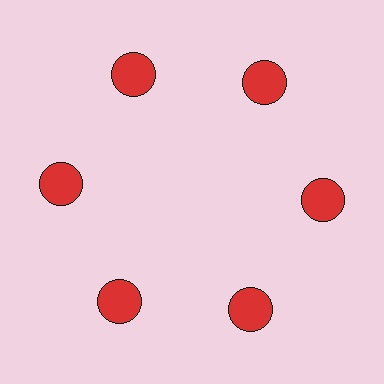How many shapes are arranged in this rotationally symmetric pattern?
There are 6 shapes, arranged in 6 groups of 1.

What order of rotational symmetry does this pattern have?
This pattern has 6-fold rotational symmetry.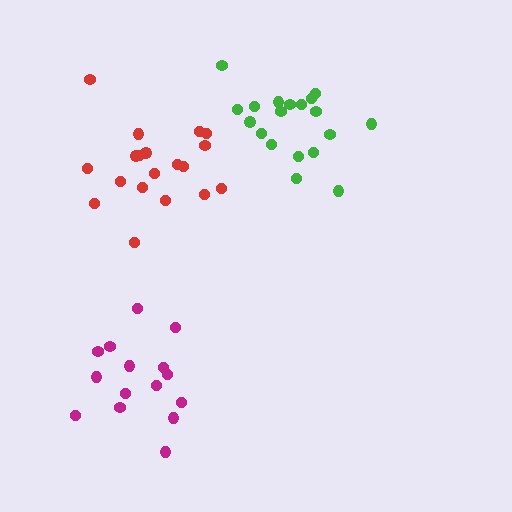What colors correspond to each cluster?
The clusters are colored: magenta, red, green.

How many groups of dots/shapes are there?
There are 3 groups.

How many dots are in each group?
Group 1: 15 dots, Group 2: 19 dots, Group 3: 19 dots (53 total).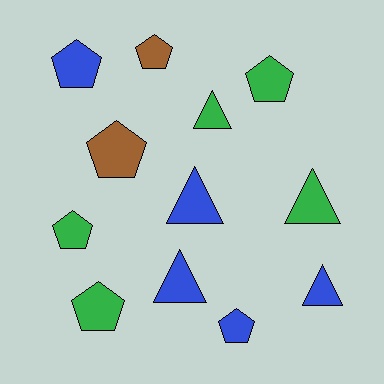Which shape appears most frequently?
Pentagon, with 7 objects.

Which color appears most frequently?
Blue, with 5 objects.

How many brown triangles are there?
There are no brown triangles.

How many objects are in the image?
There are 12 objects.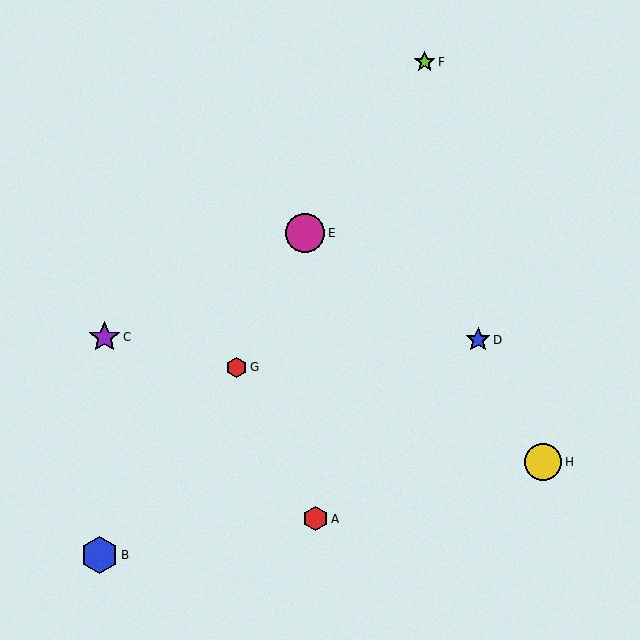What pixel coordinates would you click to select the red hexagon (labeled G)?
Click at (236, 367) to select the red hexagon G.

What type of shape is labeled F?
Shape F is a lime star.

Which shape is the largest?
The magenta circle (labeled E) is the largest.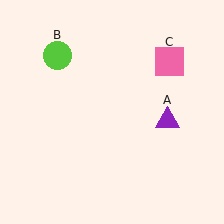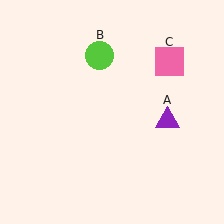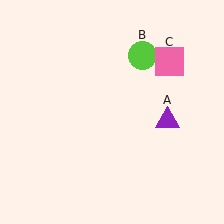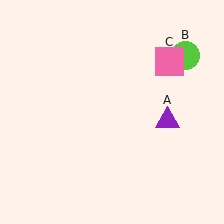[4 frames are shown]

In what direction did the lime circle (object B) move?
The lime circle (object B) moved right.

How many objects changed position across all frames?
1 object changed position: lime circle (object B).